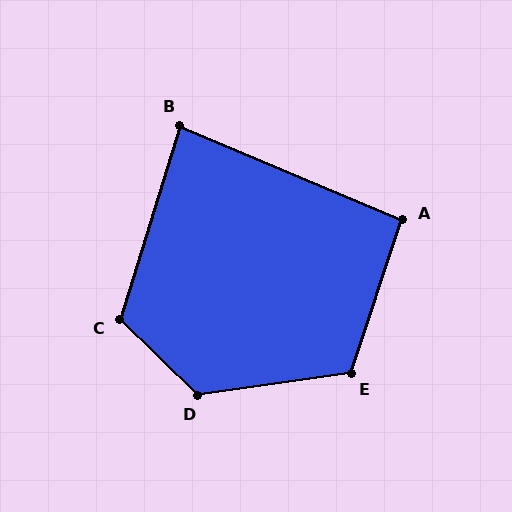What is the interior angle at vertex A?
Approximately 94 degrees (approximately right).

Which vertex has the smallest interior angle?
B, at approximately 85 degrees.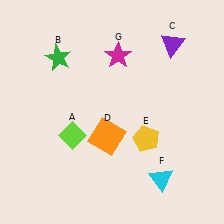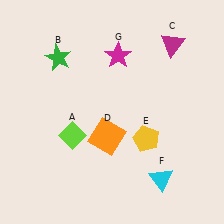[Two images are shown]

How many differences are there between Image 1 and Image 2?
There is 1 difference between the two images.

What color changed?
The triangle (C) changed from purple in Image 1 to magenta in Image 2.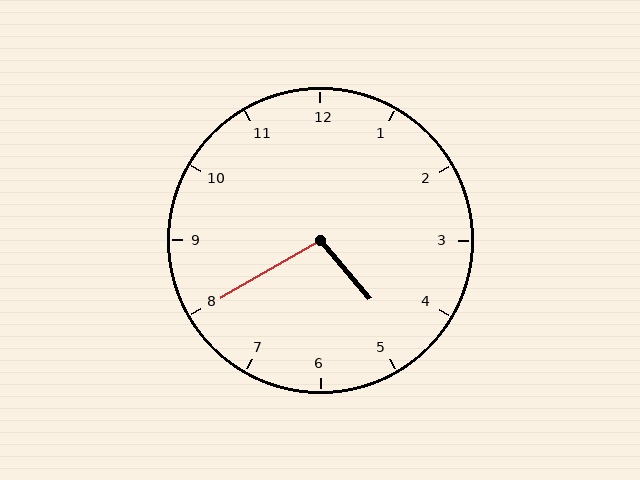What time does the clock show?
4:40.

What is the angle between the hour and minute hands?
Approximately 100 degrees.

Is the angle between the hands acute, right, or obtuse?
It is obtuse.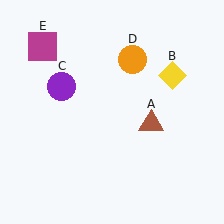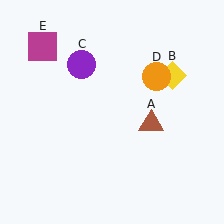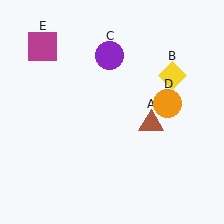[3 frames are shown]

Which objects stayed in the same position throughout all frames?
Brown triangle (object A) and yellow diamond (object B) and magenta square (object E) remained stationary.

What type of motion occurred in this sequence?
The purple circle (object C), orange circle (object D) rotated clockwise around the center of the scene.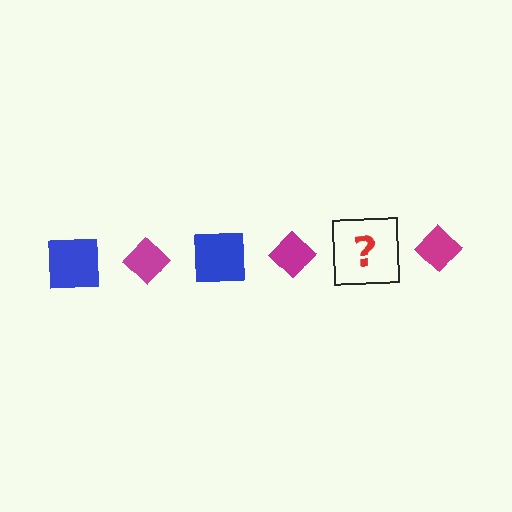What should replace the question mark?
The question mark should be replaced with a blue square.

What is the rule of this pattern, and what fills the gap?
The rule is that the pattern alternates between blue square and magenta diamond. The gap should be filled with a blue square.